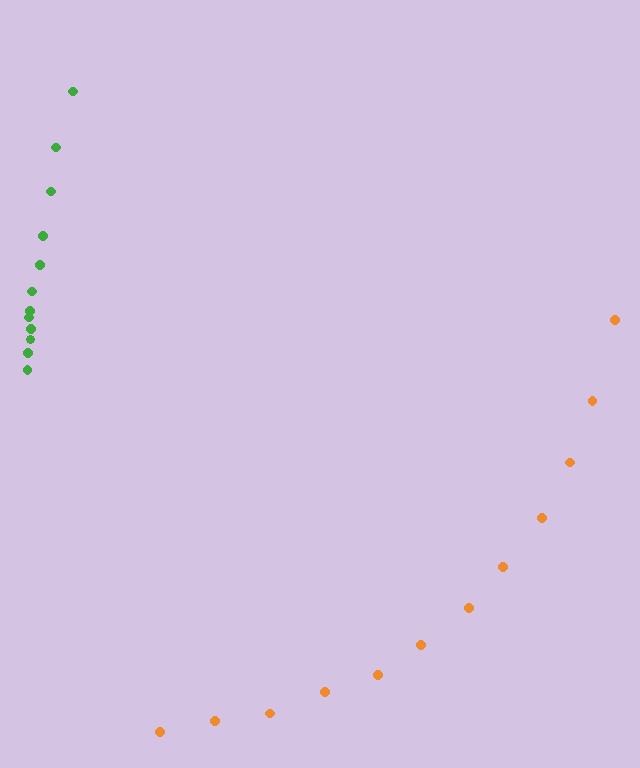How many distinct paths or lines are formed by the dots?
There are 2 distinct paths.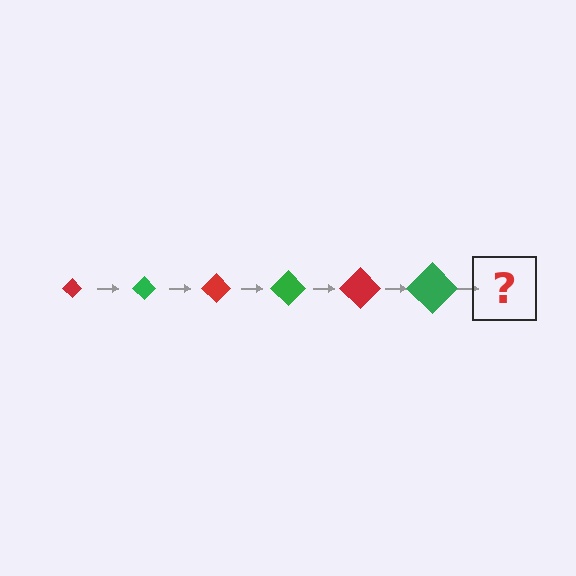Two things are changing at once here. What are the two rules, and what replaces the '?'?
The two rules are that the diamond grows larger each step and the color cycles through red and green. The '?' should be a red diamond, larger than the previous one.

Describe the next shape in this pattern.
It should be a red diamond, larger than the previous one.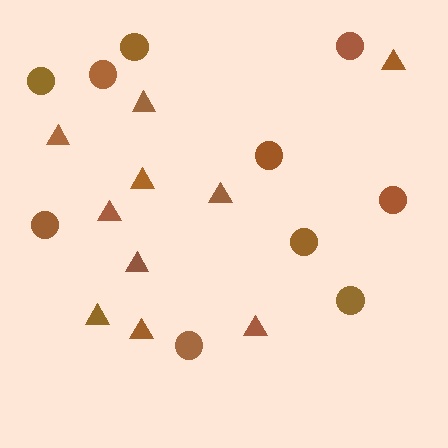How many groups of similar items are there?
There are 2 groups: one group of circles (10) and one group of triangles (10).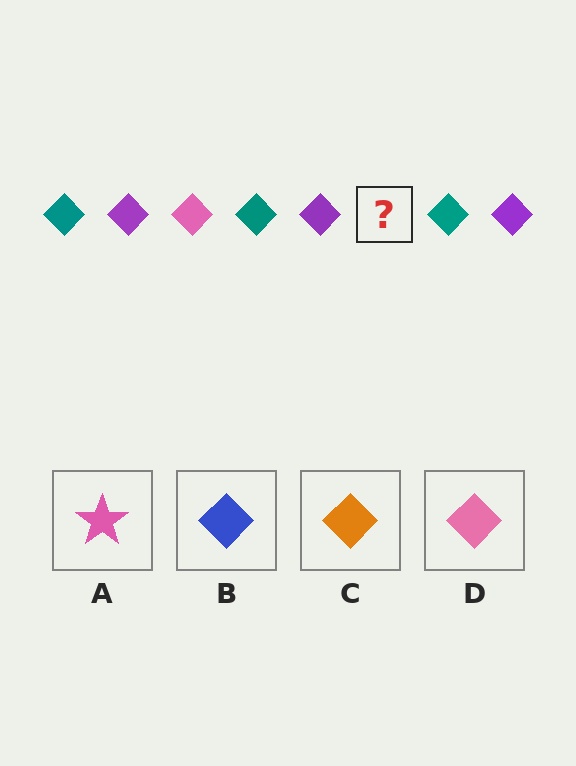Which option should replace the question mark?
Option D.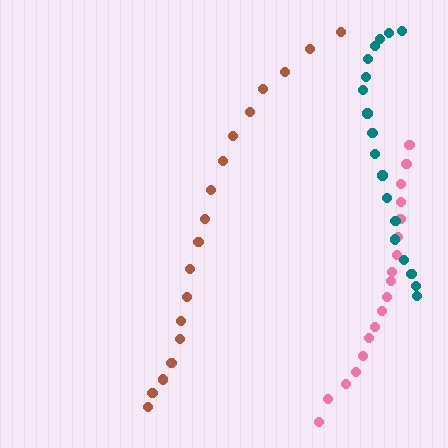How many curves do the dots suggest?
There are 3 distinct paths.